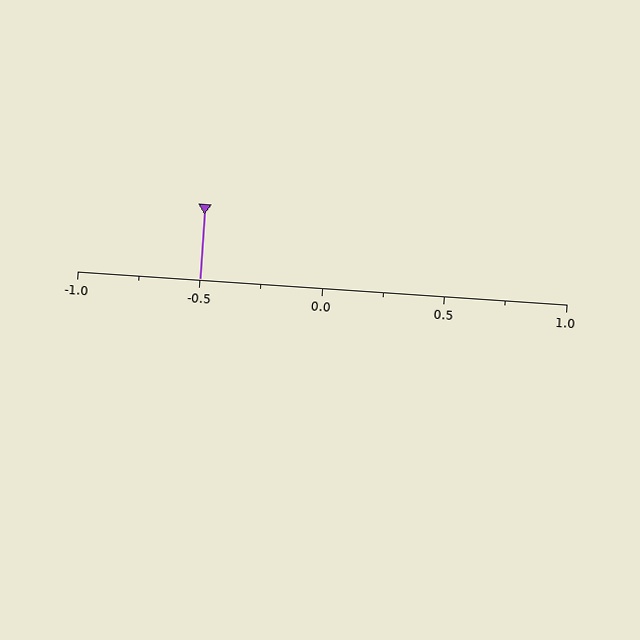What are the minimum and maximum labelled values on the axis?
The axis runs from -1.0 to 1.0.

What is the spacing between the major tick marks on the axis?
The major ticks are spaced 0.5 apart.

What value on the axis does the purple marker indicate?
The marker indicates approximately -0.5.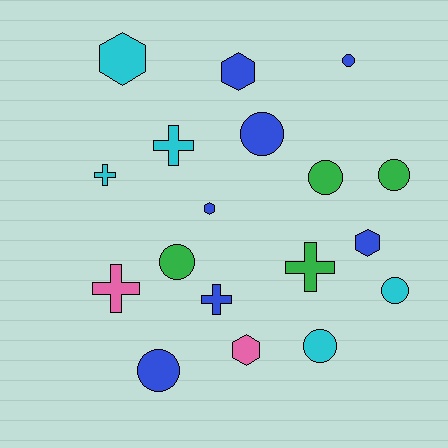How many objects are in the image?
There are 18 objects.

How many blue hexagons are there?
There are 3 blue hexagons.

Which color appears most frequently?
Blue, with 7 objects.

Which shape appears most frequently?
Circle, with 8 objects.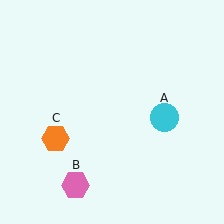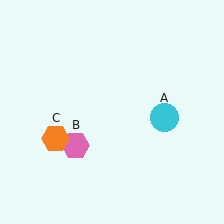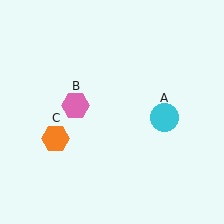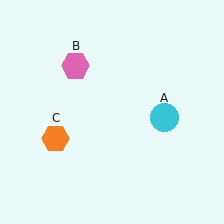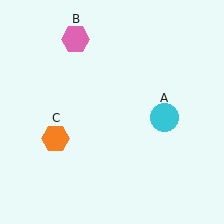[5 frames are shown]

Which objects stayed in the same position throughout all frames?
Cyan circle (object A) and orange hexagon (object C) remained stationary.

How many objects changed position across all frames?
1 object changed position: pink hexagon (object B).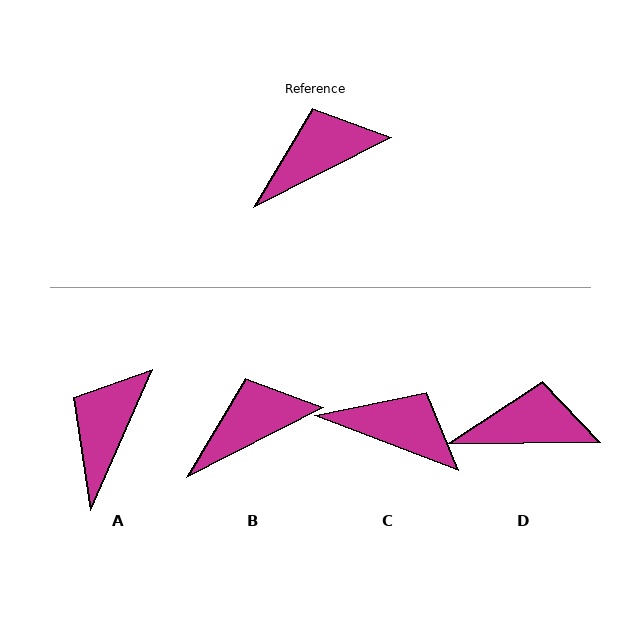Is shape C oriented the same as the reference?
No, it is off by about 48 degrees.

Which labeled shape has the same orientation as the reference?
B.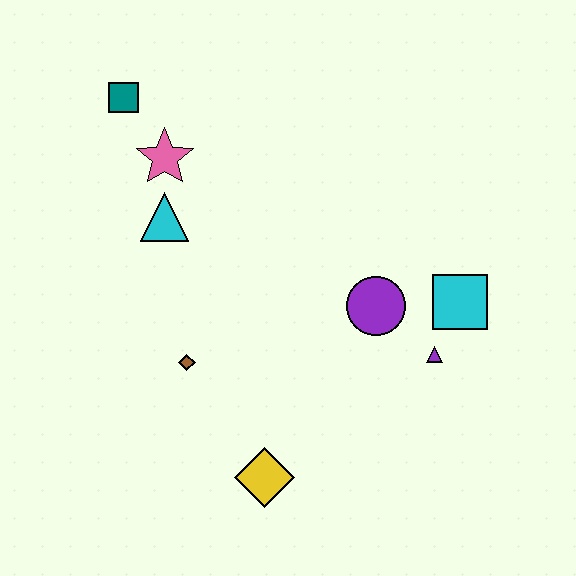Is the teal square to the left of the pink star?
Yes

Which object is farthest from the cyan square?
The teal square is farthest from the cyan square.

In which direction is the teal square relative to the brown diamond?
The teal square is above the brown diamond.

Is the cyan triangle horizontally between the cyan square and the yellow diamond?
No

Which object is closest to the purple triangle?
The cyan square is closest to the purple triangle.